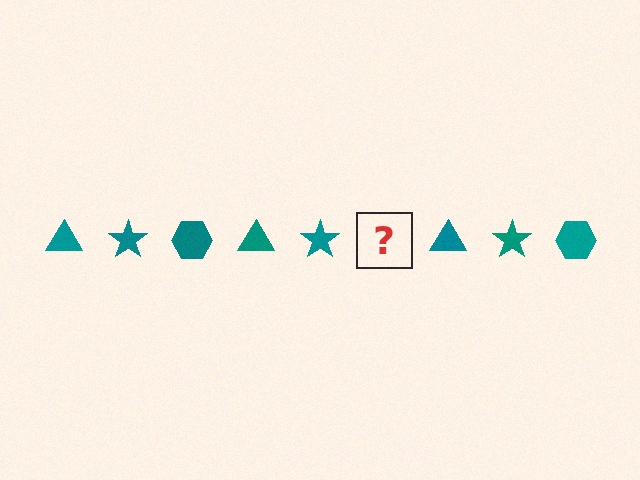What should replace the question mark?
The question mark should be replaced with a teal hexagon.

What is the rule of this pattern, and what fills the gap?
The rule is that the pattern cycles through triangle, star, hexagon shapes in teal. The gap should be filled with a teal hexagon.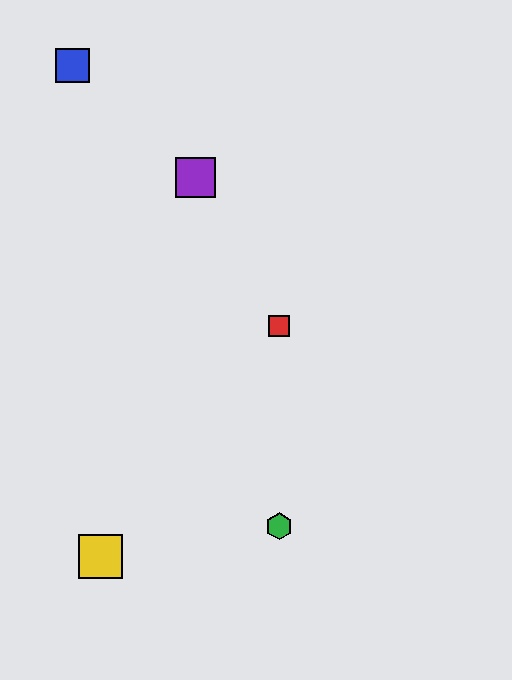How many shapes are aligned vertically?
2 shapes (the red square, the green hexagon) are aligned vertically.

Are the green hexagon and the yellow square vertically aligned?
No, the green hexagon is at x≈279 and the yellow square is at x≈101.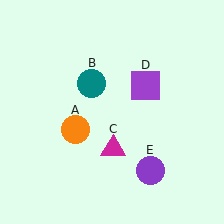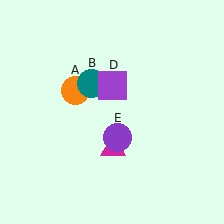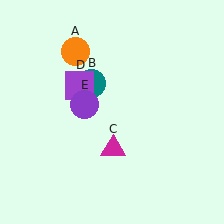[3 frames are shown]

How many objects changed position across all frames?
3 objects changed position: orange circle (object A), purple square (object D), purple circle (object E).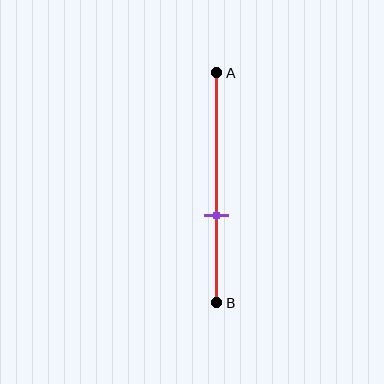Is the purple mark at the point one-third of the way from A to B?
No, the mark is at about 60% from A, not at the 33% one-third point.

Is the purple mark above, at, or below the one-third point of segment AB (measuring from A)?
The purple mark is below the one-third point of segment AB.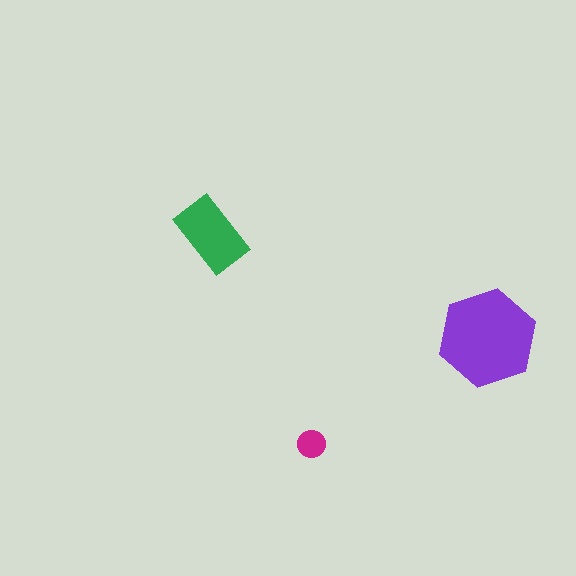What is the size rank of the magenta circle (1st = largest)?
3rd.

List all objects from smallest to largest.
The magenta circle, the green rectangle, the purple hexagon.